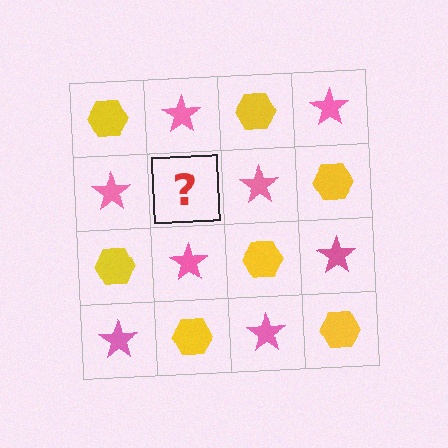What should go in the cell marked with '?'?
The missing cell should contain a yellow hexagon.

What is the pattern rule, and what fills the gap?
The rule is that it alternates yellow hexagon and pink star in a checkerboard pattern. The gap should be filled with a yellow hexagon.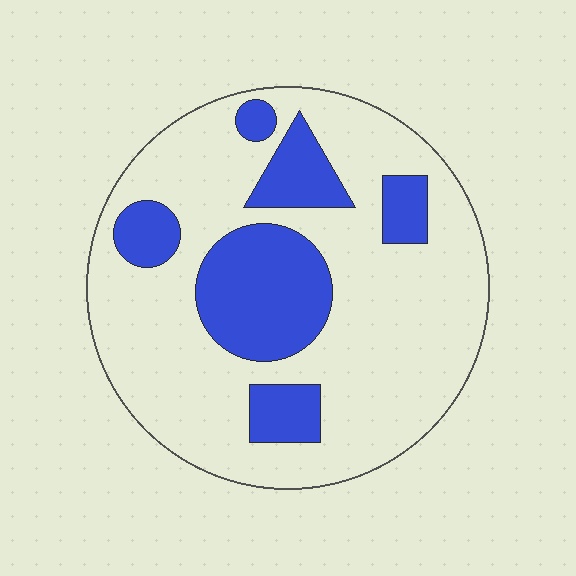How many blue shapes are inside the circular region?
6.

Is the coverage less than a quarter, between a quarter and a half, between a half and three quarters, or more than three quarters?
Between a quarter and a half.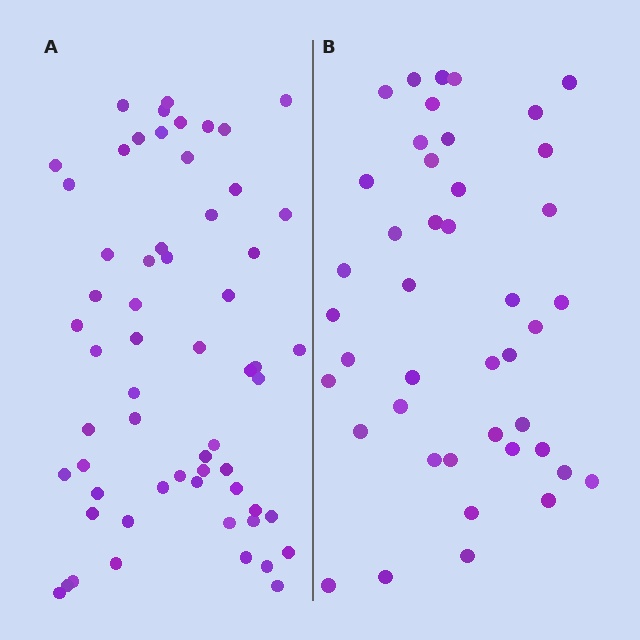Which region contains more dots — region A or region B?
Region A (the left region) has more dots.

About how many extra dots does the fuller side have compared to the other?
Region A has approximately 15 more dots than region B.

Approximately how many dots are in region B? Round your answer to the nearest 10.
About 40 dots. (The exact count is 43, which rounds to 40.)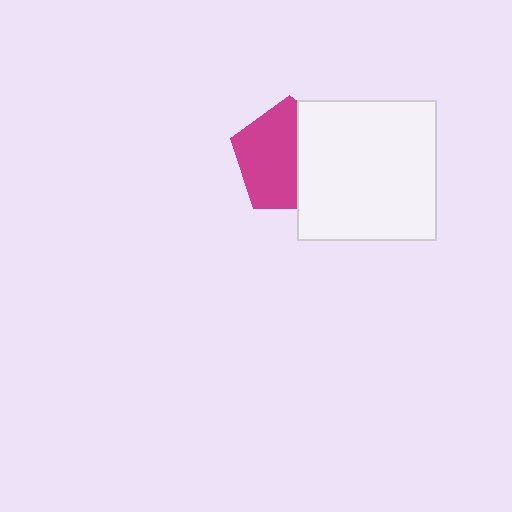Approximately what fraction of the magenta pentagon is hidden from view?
Roughly 41% of the magenta pentagon is hidden behind the white square.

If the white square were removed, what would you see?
You would see the complete magenta pentagon.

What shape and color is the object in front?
The object in front is a white square.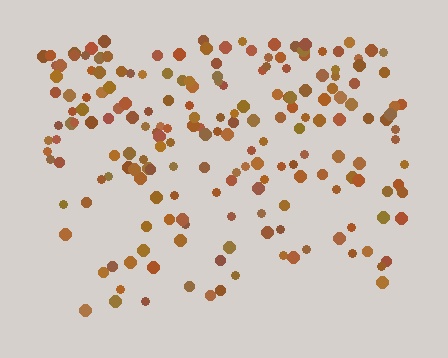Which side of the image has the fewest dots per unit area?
The bottom.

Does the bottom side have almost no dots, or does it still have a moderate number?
Still a moderate number, just noticeably fewer than the top.